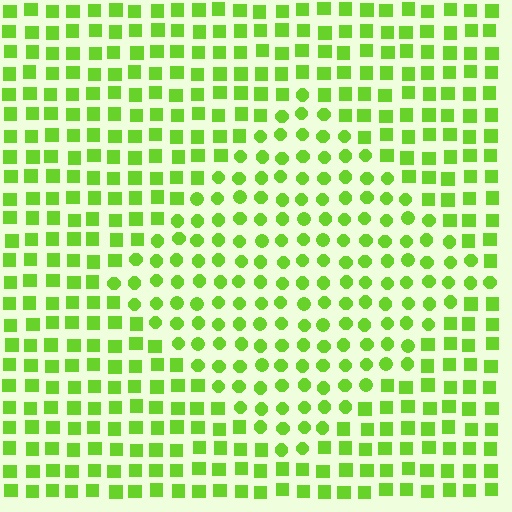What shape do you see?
I see a diamond.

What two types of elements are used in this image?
The image uses circles inside the diamond region and squares outside it.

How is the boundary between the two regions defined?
The boundary is defined by a change in element shape: circles inside vs. squares outside. All elements share the same color and spacing.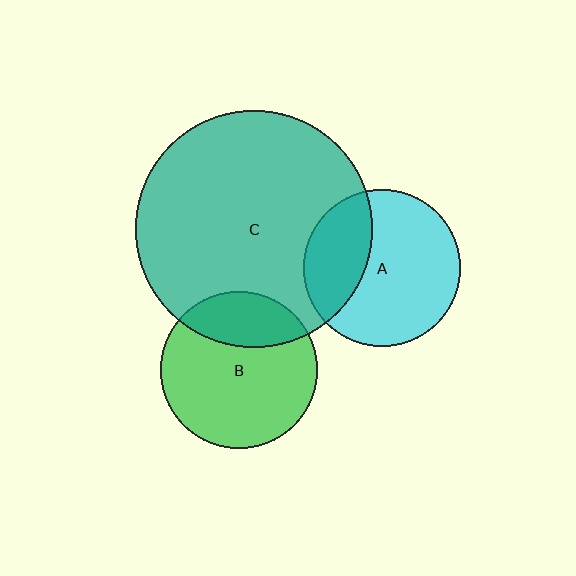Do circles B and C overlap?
Yes.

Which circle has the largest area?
Circle C (teal).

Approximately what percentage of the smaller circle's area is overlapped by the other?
Approximately 25%.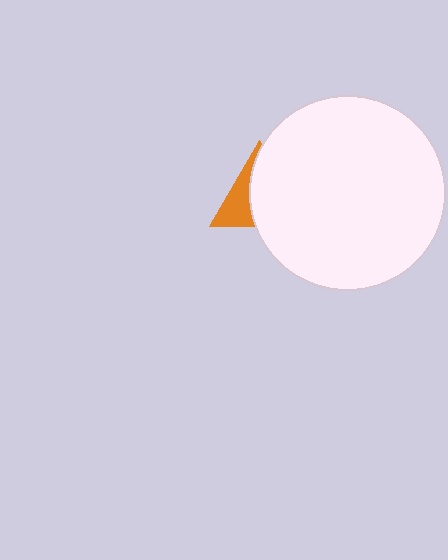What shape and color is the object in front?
The object in front is a white circle.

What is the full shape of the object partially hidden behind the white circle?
The partially hidden object is an orange triangle.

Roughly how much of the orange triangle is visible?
A small part of it is visible (roughly 37%).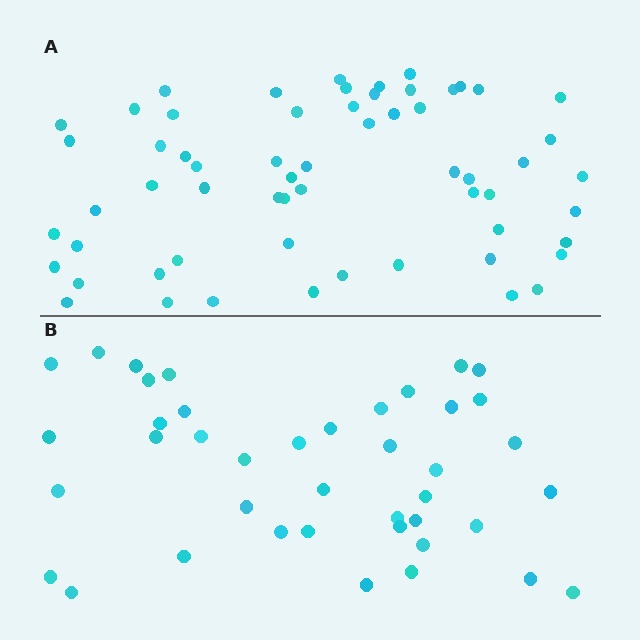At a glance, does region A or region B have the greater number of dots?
Region A (the top region) has more dots.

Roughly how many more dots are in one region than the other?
Region A has approximately 20 more dots than region B.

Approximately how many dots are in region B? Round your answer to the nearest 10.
About 40 dots. (The exact count is 41, which rounds to 40.)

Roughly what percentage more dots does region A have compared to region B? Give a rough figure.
About 45% more.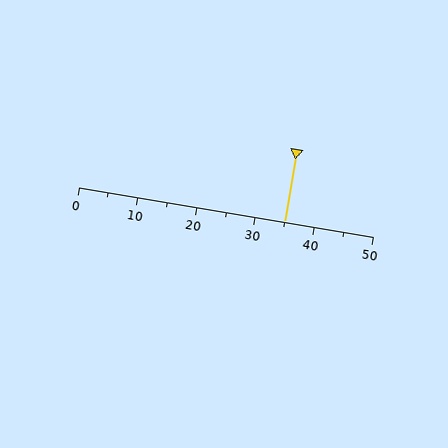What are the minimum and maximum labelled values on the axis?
The axis runs from 0 to 50.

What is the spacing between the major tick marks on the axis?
The major ticks are spaced 10 apart.